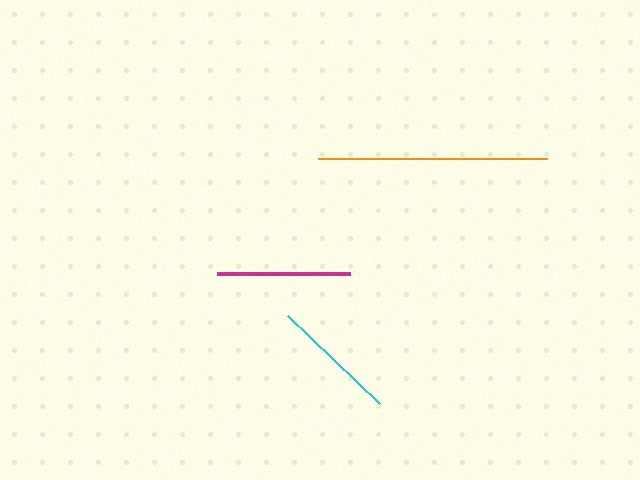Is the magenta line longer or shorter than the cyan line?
The magenta line is longer than the cyan line.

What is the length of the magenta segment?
The magenta segment is approximately 133 pixels long.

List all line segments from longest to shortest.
From longest to shortest: orange, magenta, cyan.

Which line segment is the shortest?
The cyan line is the shortest at approximately 128 pixels.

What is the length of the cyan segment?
The cyan segment is approximately 128 pixels long.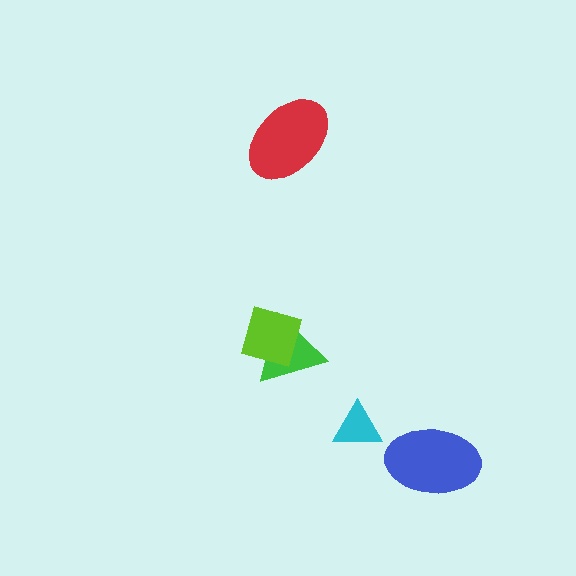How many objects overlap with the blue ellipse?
0 objects overlap with the blue ellipse.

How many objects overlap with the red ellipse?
0 objects overlap with the red ellipse.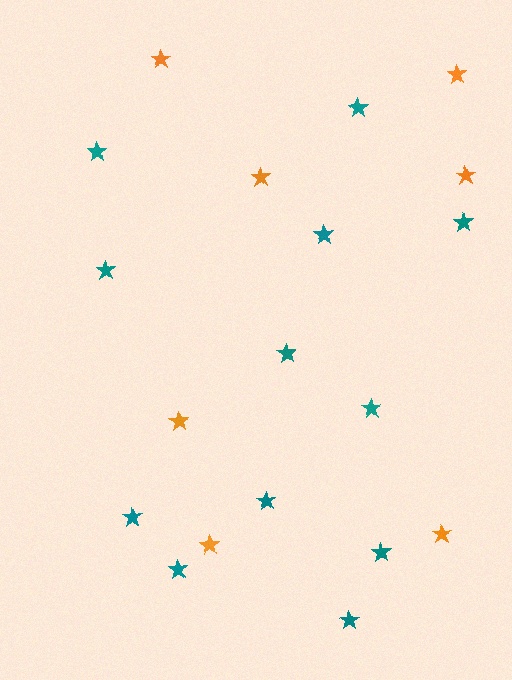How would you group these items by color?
There are 2 groups: one group of teal stars (12) and one group of orange stars (7).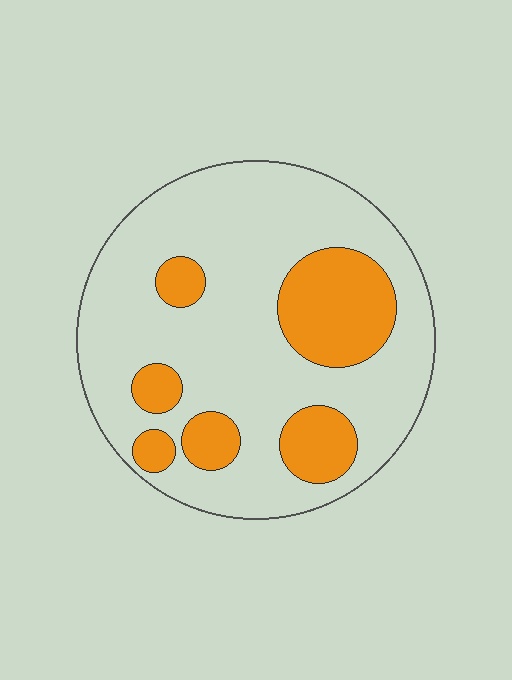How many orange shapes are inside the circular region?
6.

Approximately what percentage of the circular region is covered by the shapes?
Approximately 25%.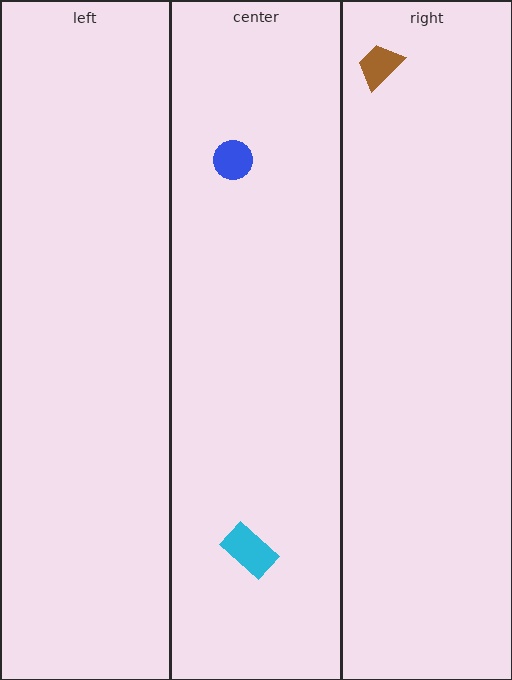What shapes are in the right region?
The brown trapezoid.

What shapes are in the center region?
The blue circle, the cyan rectangle.